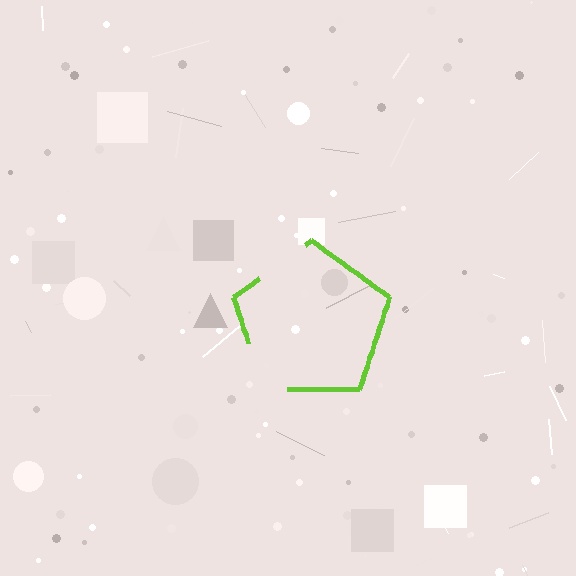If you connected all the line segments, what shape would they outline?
They would outline a pentagon.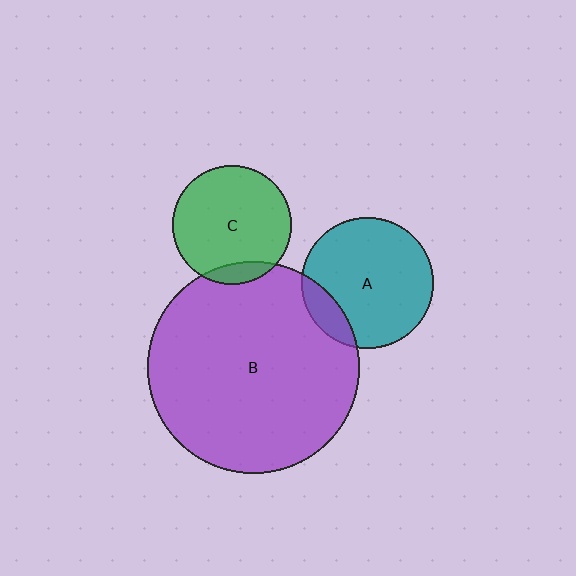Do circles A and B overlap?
Yes.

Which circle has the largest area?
Circle B (purple).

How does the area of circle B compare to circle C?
Approximately 3.2 times.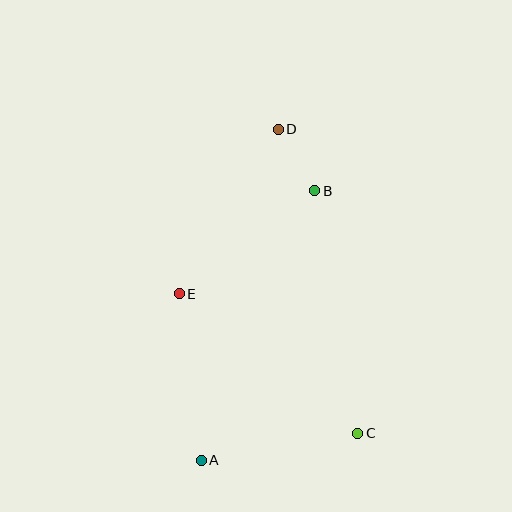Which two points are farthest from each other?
Points A and D are farthest from each other.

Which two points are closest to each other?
Points B and D are closest to each other.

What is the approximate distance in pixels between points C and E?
The distance between C and E is approximately 227 pixels.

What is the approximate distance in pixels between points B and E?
The distance between B and E is approximately 170 pixels.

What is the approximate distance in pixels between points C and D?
The distance between C and D is approximately 314 pixels.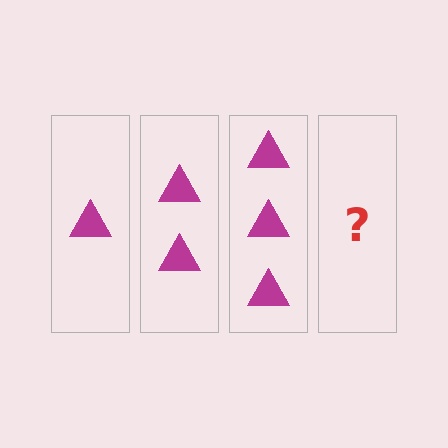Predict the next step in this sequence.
The next step is 4 triangles.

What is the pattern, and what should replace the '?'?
The pattern is that each step adds one more triangle. The '?' should be 4 triangles.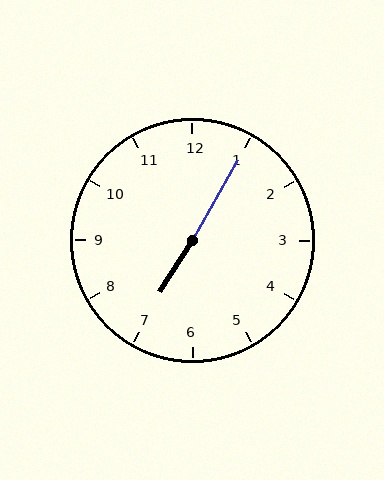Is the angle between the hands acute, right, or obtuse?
It is obtuse.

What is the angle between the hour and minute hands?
Approximately 178 degrees.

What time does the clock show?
7:05.